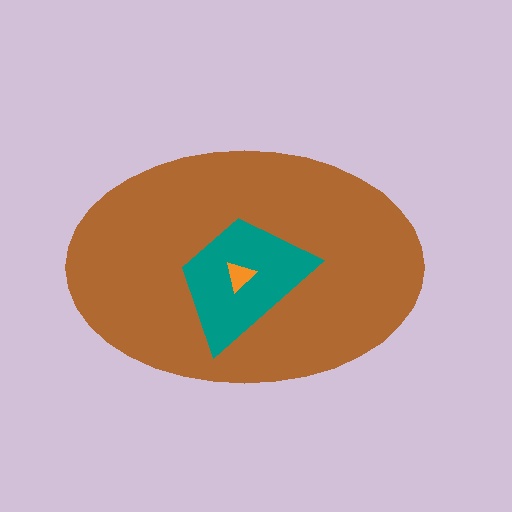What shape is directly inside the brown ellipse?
The teal trapezoid.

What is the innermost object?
The orange triangle.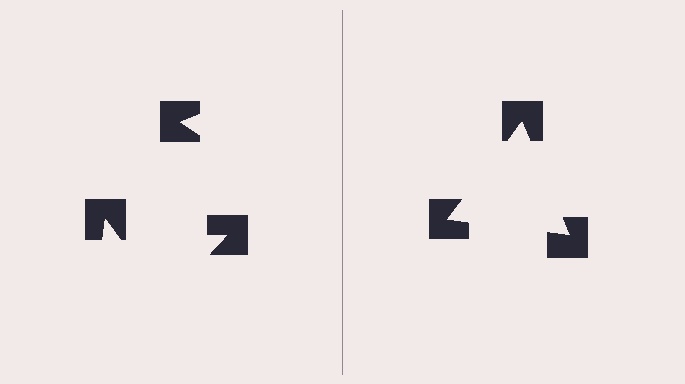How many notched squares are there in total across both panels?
6 — 3 on each side.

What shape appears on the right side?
An illusory triangle.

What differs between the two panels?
The notched squares are positioned identically on both sides; only the wedge orientations differ. On the right they align to a triangle; on the left they are misaligned.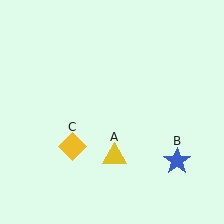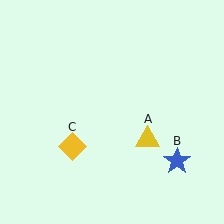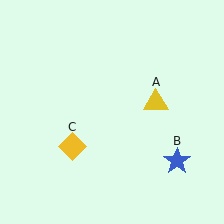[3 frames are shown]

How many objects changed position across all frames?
1 object changed position: yellow triangle (object A).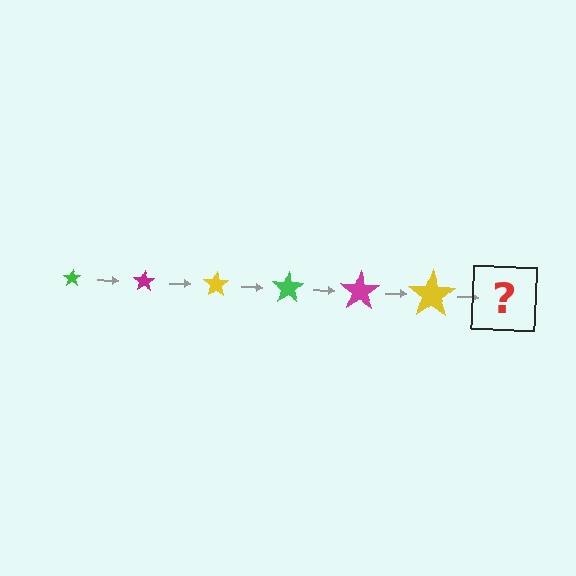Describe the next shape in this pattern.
It should be a green star, larger than the previous one.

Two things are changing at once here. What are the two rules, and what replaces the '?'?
The two rules are that the star grows larger each step and the color cycles through green, magenta, and yellow. The '?' should be a green star, larger than the previous one.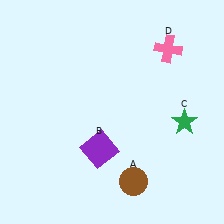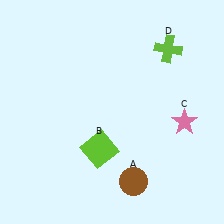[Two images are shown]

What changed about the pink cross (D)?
In Image 1, D is pink. In Image 2, it changed to lime.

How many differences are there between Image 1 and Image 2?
There are 3 differences between the two images.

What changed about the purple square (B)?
In Image 1, B is purple. In Image 2, it changed to lime.